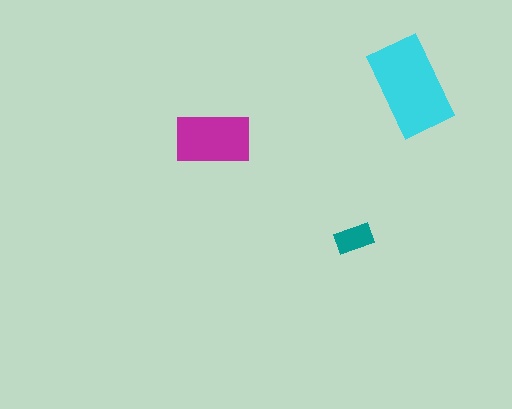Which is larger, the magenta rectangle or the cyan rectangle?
The cyan one.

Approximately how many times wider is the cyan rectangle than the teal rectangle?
About 2.5 times wider.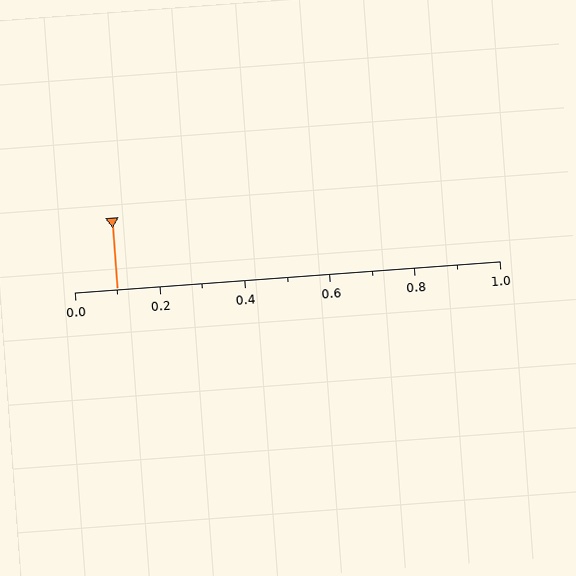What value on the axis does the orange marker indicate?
The marker indicates approximately 0.1.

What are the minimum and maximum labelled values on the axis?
The axis runs from 0.0 to 1.0.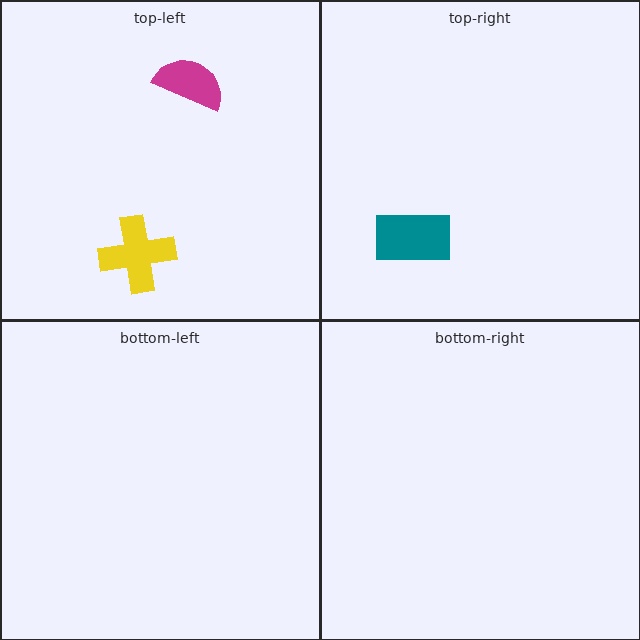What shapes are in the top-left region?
The magenta semicircle, the yellow cross.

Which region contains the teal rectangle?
The top-right region.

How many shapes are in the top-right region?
1.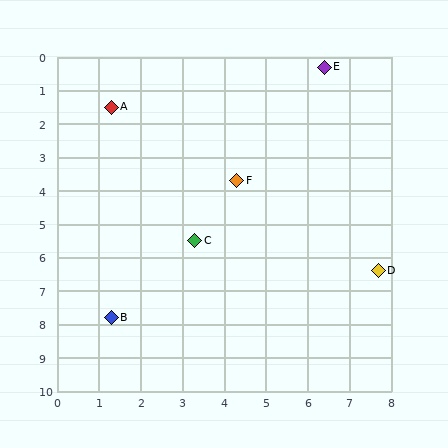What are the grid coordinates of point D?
Point D is at approximately (7.7, 6.4).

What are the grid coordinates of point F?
Point F is at approximately (4.3, 3.7).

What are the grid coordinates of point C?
Point C is at approximately (3.3, 5.5).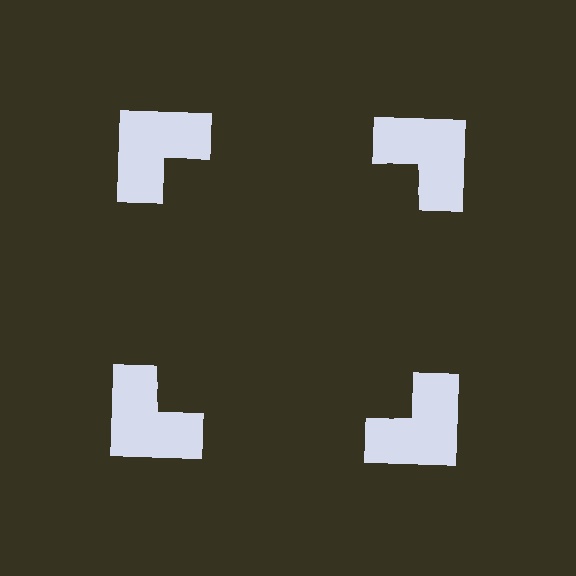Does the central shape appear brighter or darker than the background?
It typically appears slightly darker than the background, even though no actual brightness change is drawn.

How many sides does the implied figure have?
4 sides.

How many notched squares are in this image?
There are 4 — one at each vertex of the illusory square.